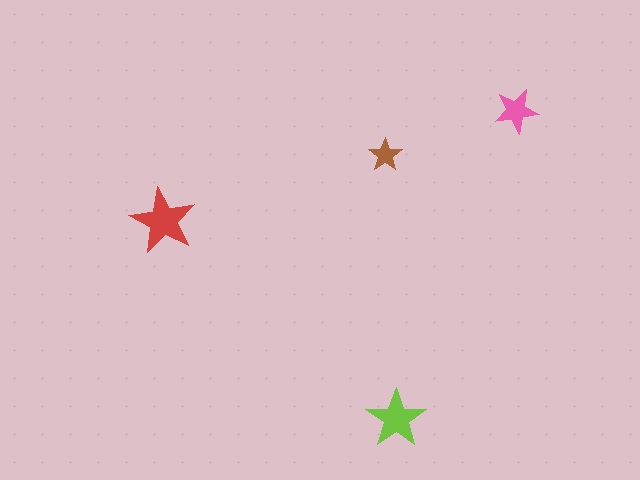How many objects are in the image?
There are 4 objects in the image.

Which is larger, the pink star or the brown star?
The pink one.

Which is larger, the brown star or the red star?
The red one.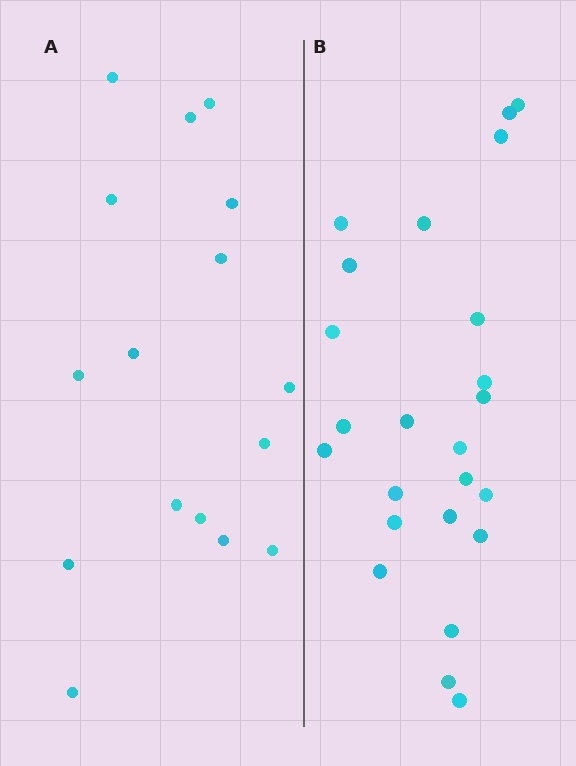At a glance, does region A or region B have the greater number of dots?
Region B (the right region) has more dots.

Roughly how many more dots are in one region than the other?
Region B has roughly 8 or so more dots than region A.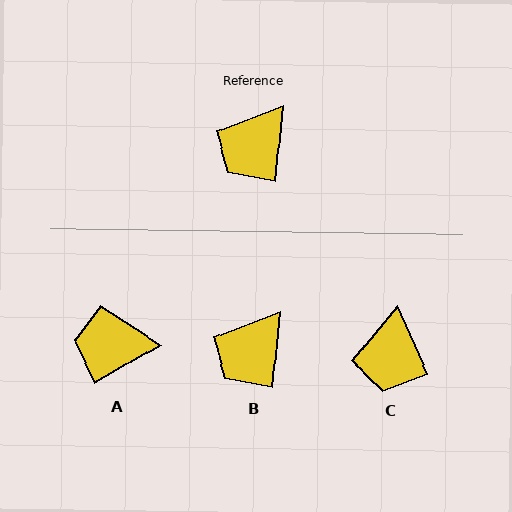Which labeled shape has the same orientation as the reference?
B.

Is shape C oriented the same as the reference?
No, it is off by about 30 degrees.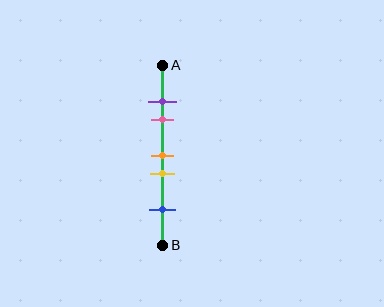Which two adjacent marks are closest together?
The purple and pink marks are the closest adjacent pair.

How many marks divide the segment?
There are 5 marks dividing the segment.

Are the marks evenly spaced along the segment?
No, the marks are not evenly spaced.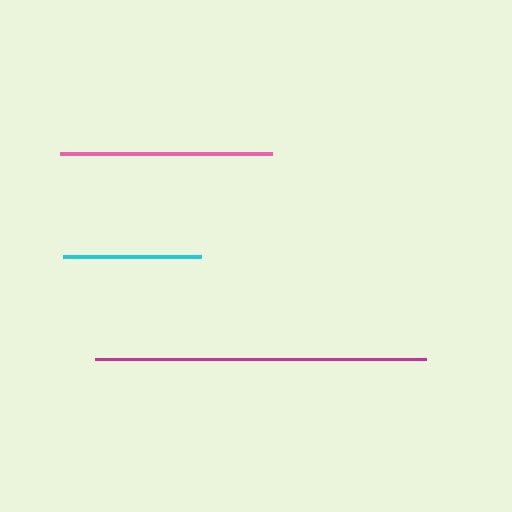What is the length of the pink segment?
The pink segment is approximately 212 pixels long.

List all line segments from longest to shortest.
From longest to shortest: magenta, pink, cyan.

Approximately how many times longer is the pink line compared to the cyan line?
The pink line is approximately 1.5 times the length of the cyan line.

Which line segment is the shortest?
The cyan line is the shortest at approximately 138 pixels.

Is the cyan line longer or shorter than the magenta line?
The magenta line is longer than the cyan line.